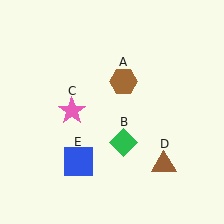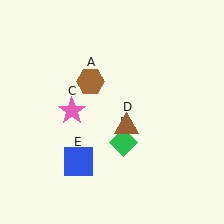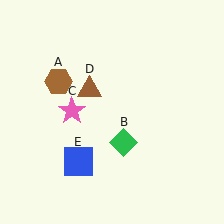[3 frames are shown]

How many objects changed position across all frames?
2 objects changed position: brown hexagon (object A), brown triangle (object D).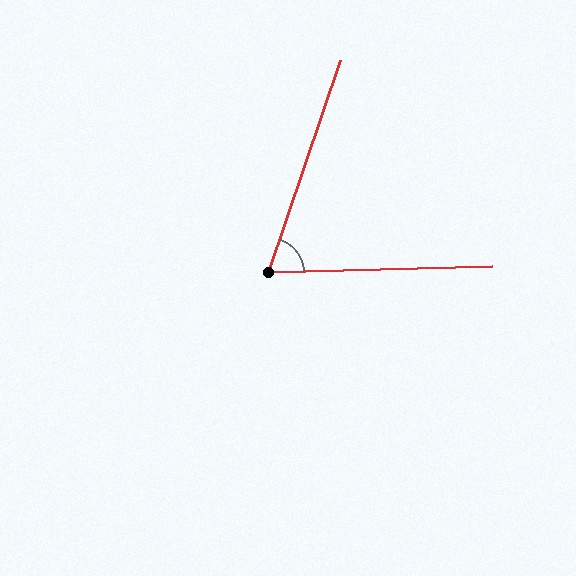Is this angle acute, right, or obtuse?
It is acute.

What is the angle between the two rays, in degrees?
Approximately 70 degrees.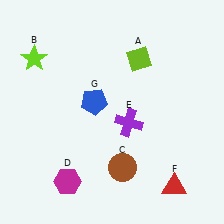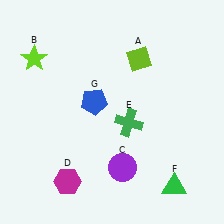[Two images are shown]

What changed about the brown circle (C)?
In Image 1, C is brown. In Image 2, it changed to purple.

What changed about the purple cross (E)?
In Image 1, E is purple. In Image 2, it changed to green.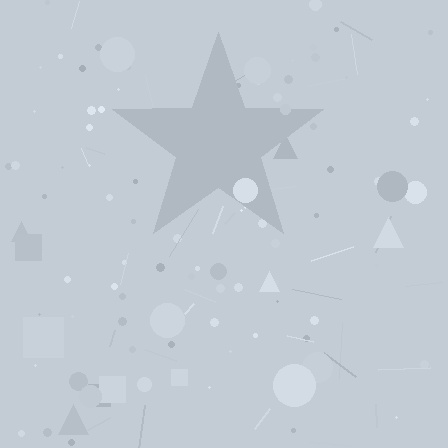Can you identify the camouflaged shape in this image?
The camouflaged shape is a star.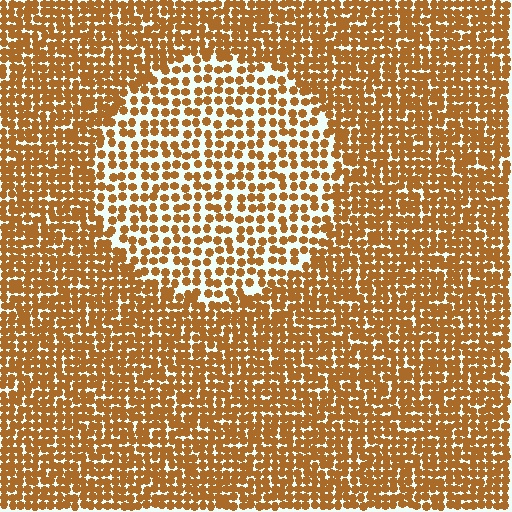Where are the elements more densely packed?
The elements are more densely packed outside the circle boundary.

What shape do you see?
I see a circle.